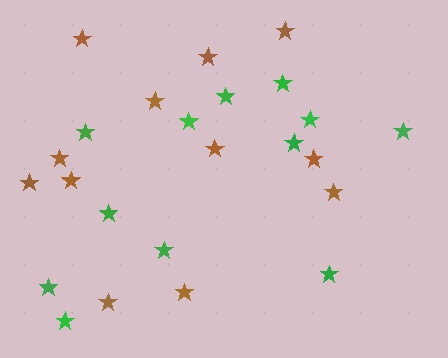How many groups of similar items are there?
There are 2 groups: one group of green stars (12) and one group of brown stars (12).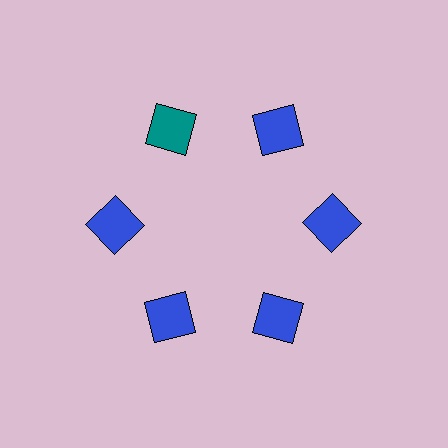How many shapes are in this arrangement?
There are 6 shapes arranged in a ring pattern.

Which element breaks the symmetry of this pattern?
The teal square at roughly the 11 o'clock position breaks the symmetry. All other shapes are blue squares.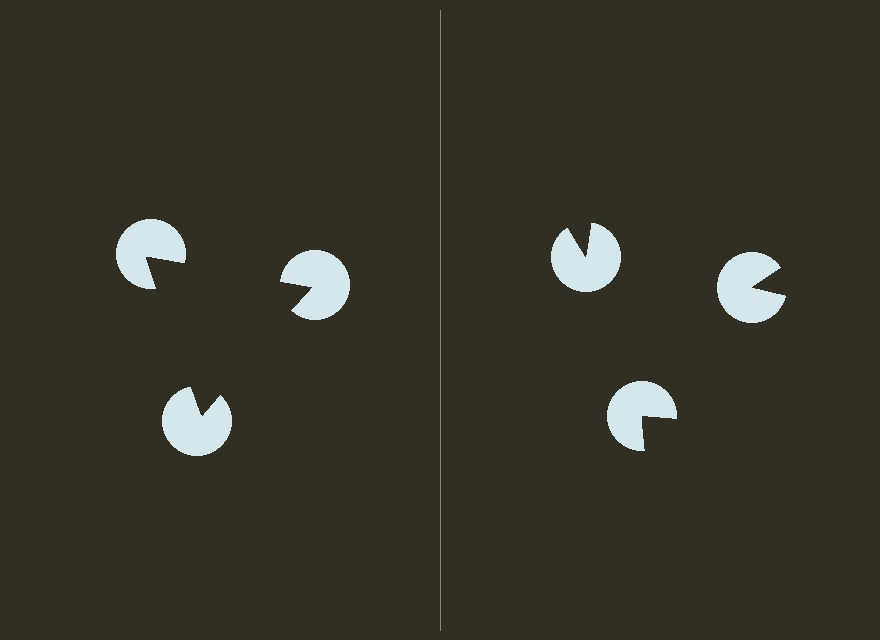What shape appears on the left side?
An illusory triangle.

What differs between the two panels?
The pac-man discs are positioned identically on both sides; only the wedge orientations differ. On the left they align to a triangle; on the right they are misaligned.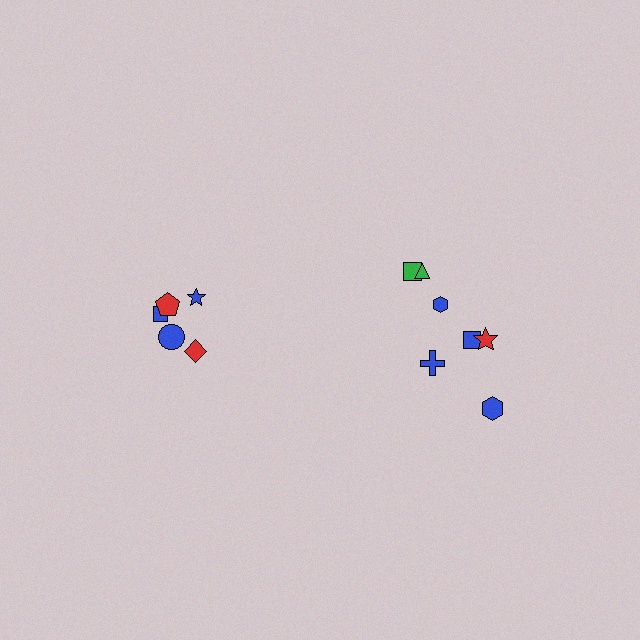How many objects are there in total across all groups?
There are 12 objects.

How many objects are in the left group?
There are 5 objects.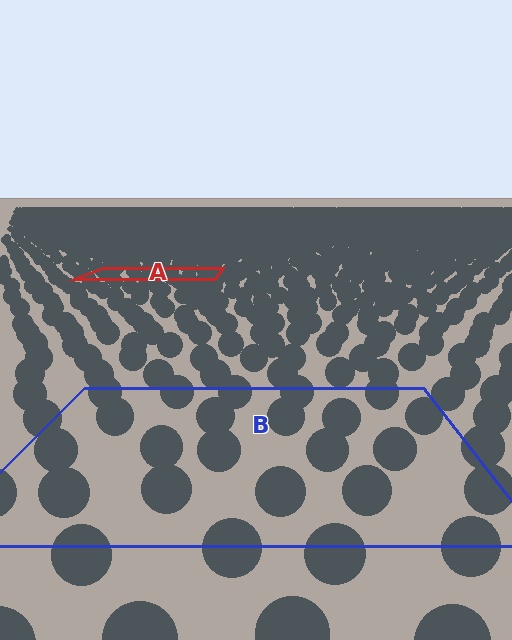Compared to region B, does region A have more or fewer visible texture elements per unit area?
Region A has more texture elements per unit area — they are packed more densely because it is farther away.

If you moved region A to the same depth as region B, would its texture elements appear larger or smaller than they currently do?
They would appear larger. At a closer depth, the same texture elements are projected at a bigger on-screen size.